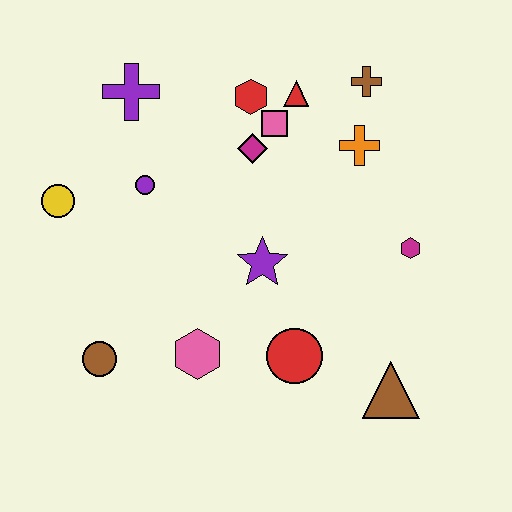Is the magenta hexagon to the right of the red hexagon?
Yes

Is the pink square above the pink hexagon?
Yes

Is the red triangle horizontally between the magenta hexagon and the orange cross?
No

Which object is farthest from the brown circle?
The brown cross is farthest from the brown circle.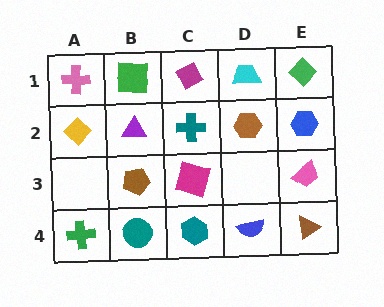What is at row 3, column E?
A pink trapezoid.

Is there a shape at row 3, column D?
No, that cell is empty.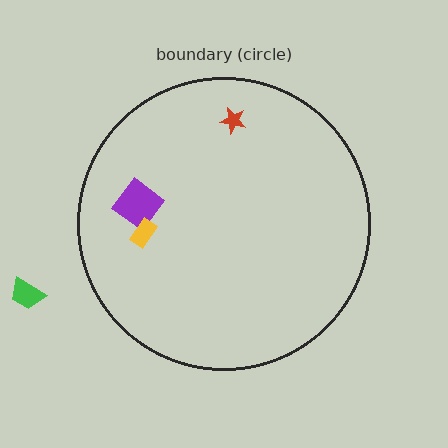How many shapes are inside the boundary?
3 inside, 1 outside.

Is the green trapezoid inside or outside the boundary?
Outside.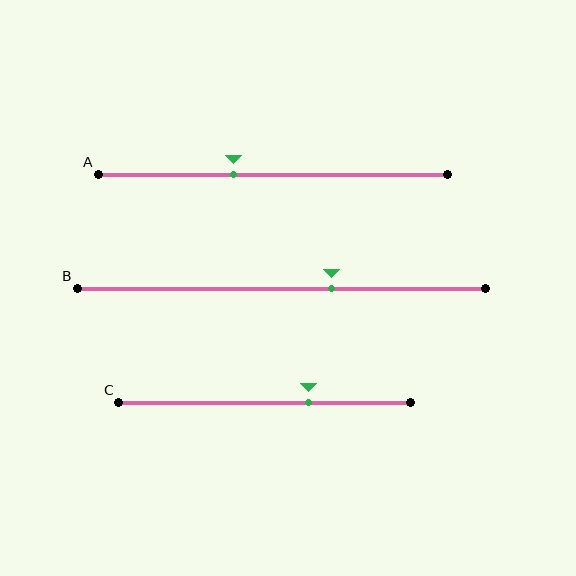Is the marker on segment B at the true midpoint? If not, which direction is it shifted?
No, the marker on segment B is shifted to the right by about 12% of the segment length.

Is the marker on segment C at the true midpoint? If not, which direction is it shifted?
No, the marker on segment C is shifted to the right by about 15% of the segment length.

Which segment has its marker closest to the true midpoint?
Segment A has its marker closest to the true midpoint.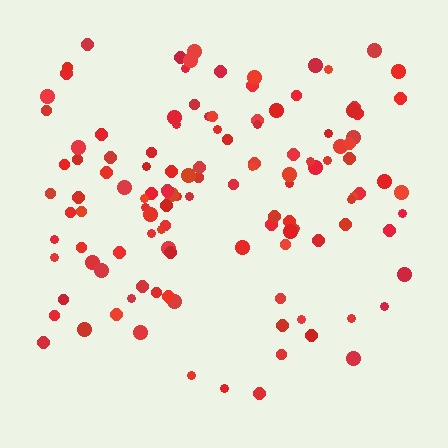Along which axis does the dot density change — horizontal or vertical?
Vertical.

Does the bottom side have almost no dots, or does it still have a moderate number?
Still a moderate number, just noticeably fewer than the top.